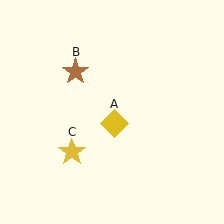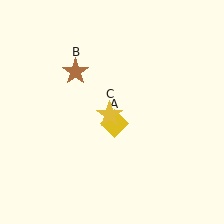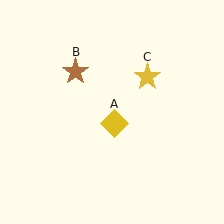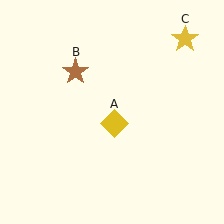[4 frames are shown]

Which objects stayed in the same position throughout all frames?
Yellow diamond (object A) and brown star (object B) remained stationary.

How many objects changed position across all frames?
1 object changed position: yellow star (object C).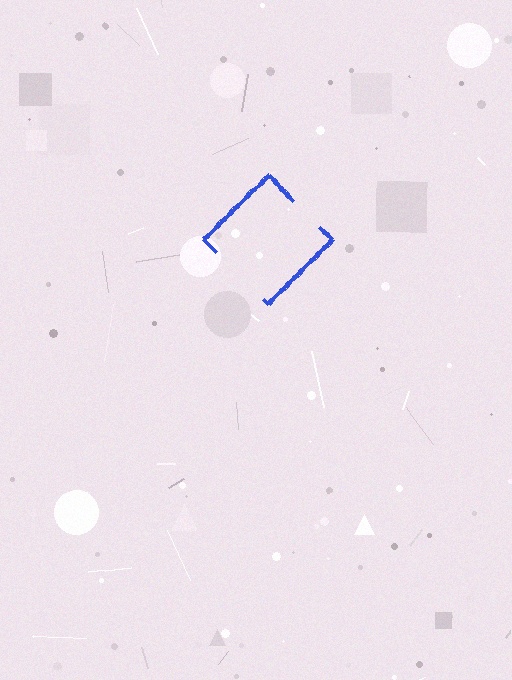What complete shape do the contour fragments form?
The contour fragments form a diamond.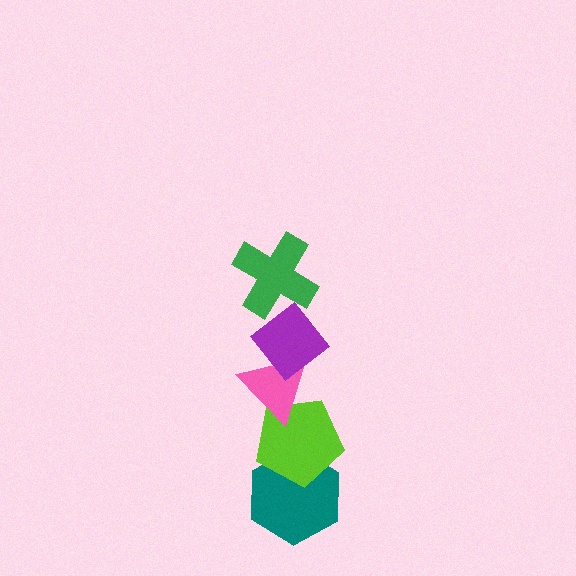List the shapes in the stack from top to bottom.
From top to bottom: the green cross, the purple diamond, the pink triangle, the lime pentagon, the teal hexagon.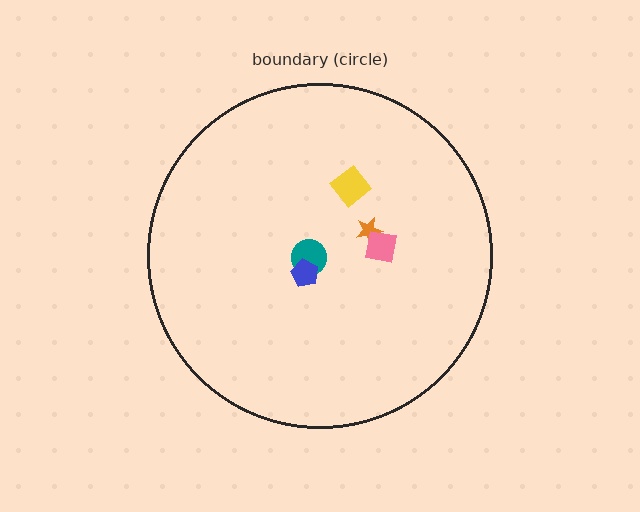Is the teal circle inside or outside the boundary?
Inside.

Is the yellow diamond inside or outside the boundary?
Inside.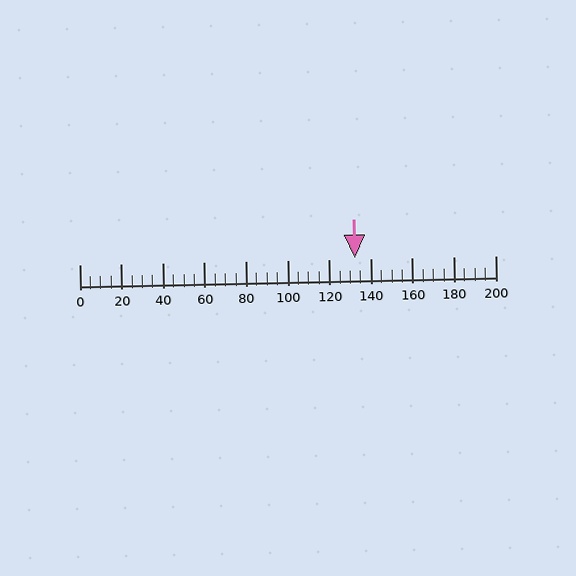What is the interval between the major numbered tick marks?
The major tick marks are spaced 20 units apart.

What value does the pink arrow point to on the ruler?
The pink arrow points to approximately 132.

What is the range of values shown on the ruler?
The ruler shows values from 0 to 200.